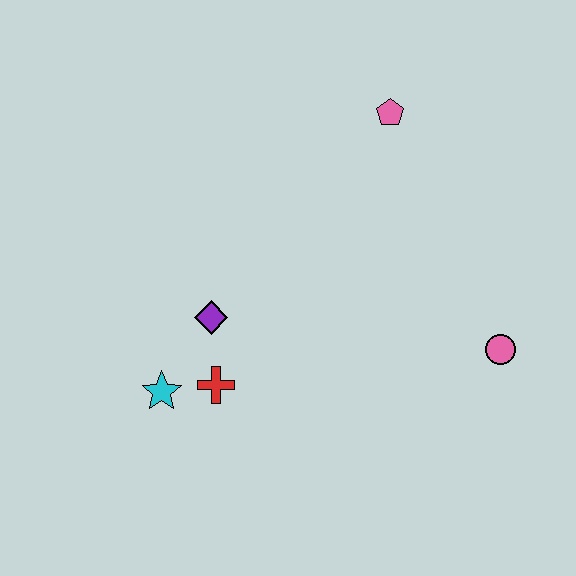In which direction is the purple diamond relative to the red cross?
The purple diamond is above the red cross.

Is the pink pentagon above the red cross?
Yes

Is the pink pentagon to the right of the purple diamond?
Yes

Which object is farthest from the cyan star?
The pink pentagon is farthest from the cyan star.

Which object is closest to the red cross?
The cyan star is closest to the red cross.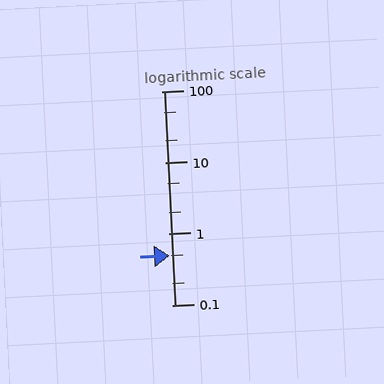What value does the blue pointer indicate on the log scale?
The pointer indicates approximately 0.49.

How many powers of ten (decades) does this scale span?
The scale spans 3 decades, from 0.1 to 100.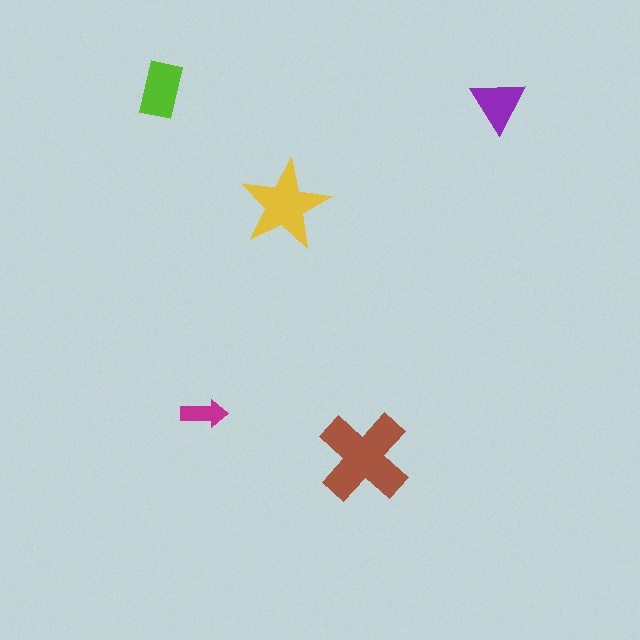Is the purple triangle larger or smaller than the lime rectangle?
Smaller.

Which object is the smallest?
The magenta arrow.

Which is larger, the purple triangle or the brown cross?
The brown cross.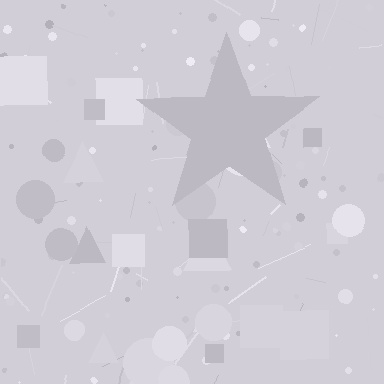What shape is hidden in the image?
A star is hidden in the image.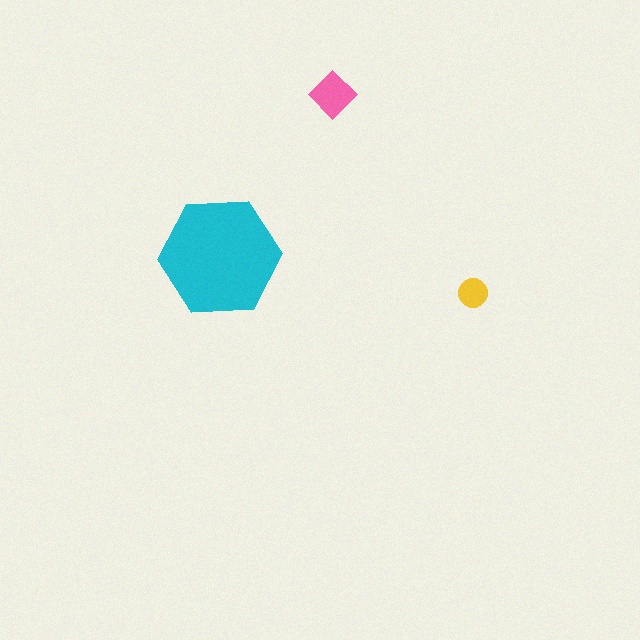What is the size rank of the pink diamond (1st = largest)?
2nd.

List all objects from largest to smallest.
The cyan hexagon, the pink diamond, the yellow circle.